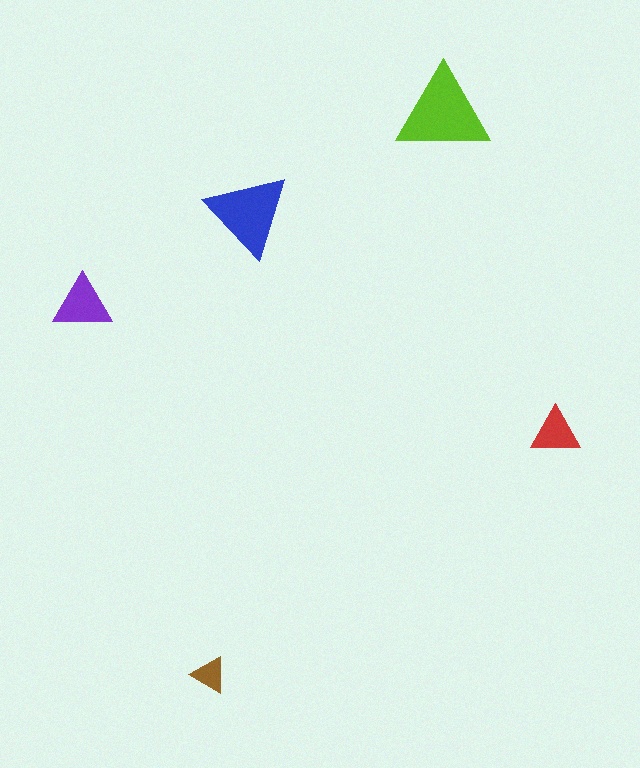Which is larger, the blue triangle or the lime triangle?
The lime one.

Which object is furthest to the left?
The purple triangle is leftmost.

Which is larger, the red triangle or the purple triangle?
The purple one.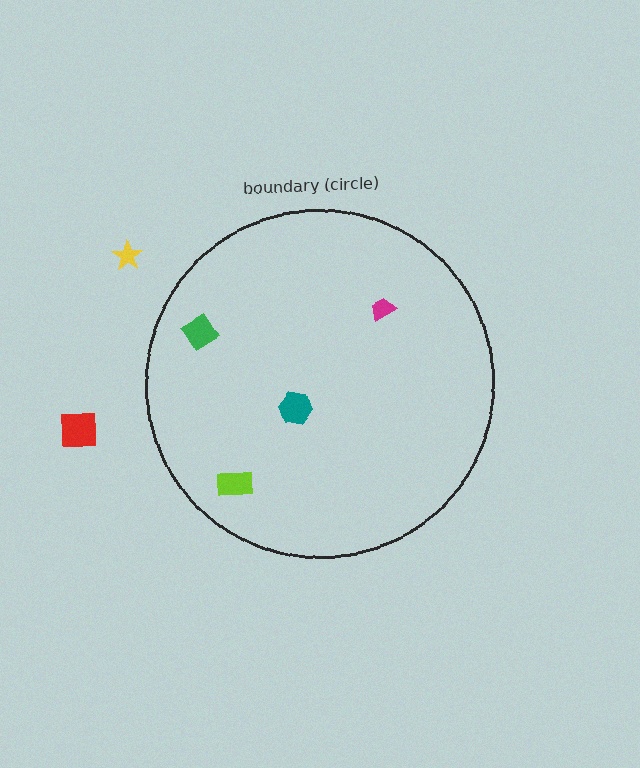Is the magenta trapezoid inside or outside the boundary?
Inside.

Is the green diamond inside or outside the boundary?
Inside.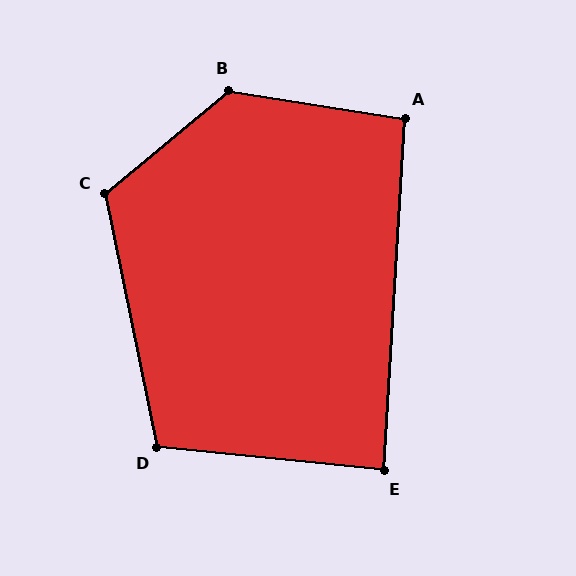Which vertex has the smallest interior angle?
E, at approximately 88 degrees.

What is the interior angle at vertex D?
Approximately 107 degrees (obtuse).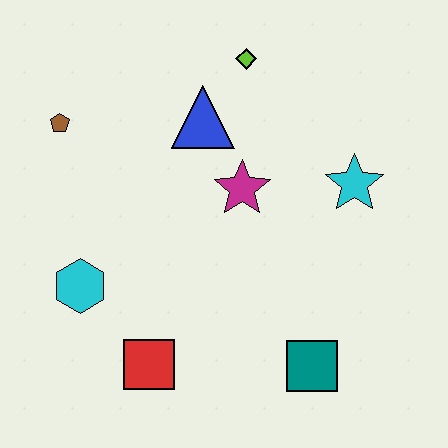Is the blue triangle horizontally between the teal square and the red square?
Yes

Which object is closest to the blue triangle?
The lime diamond is closest to the blue triangle.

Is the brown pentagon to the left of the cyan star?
Yes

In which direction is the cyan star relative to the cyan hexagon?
The cyan star is to the right of the cyan hexagon.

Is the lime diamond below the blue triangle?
No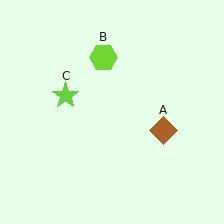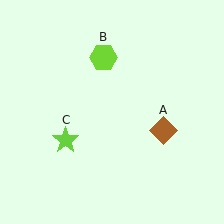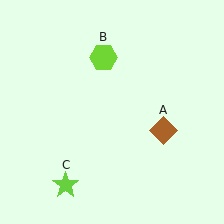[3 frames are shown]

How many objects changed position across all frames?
1 object changed position: lime star (object C).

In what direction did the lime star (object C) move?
The lime star (object C) moved down.